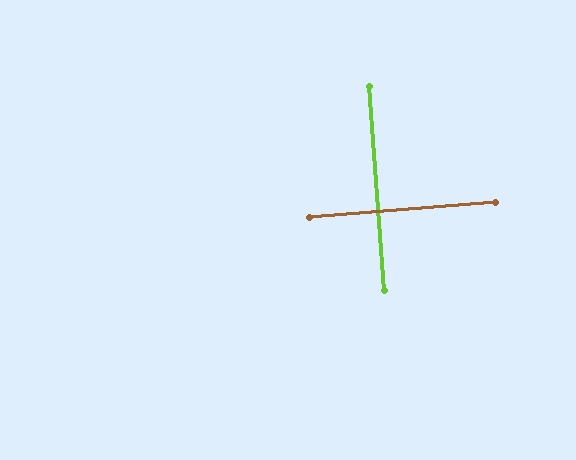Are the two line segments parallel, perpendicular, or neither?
Perpendicular — they meet at approximately 90°.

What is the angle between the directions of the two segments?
Approximately 90 degrees.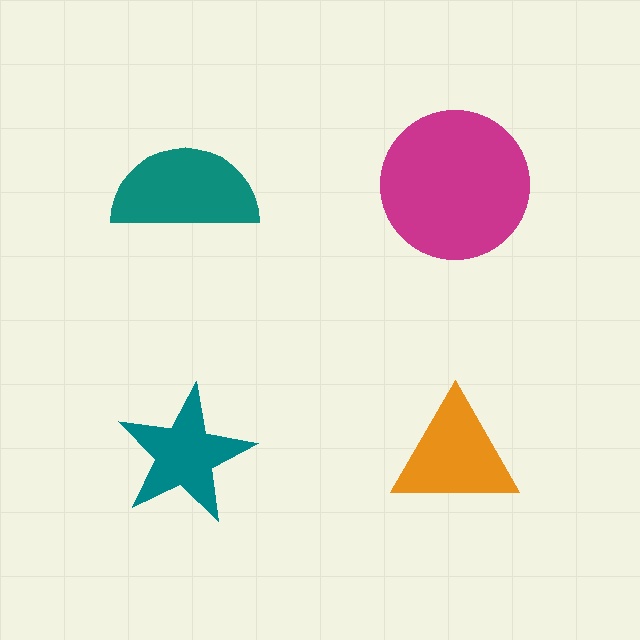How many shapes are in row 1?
2 shapes.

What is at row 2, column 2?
An orange triangle.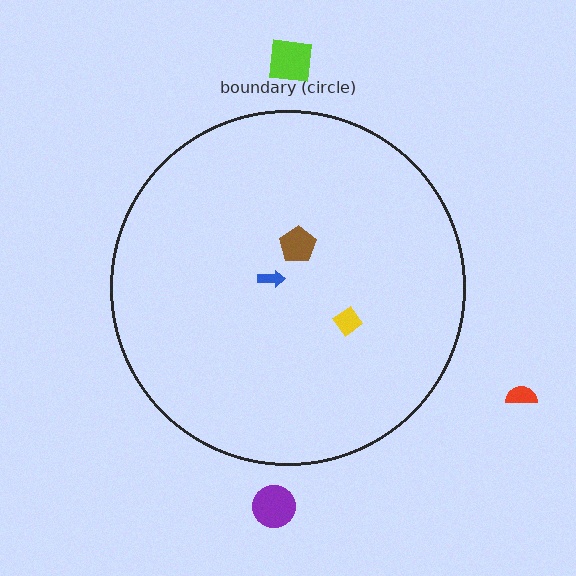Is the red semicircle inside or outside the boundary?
Outside.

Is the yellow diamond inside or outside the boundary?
Inside.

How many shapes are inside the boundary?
3 inside, 3 outside.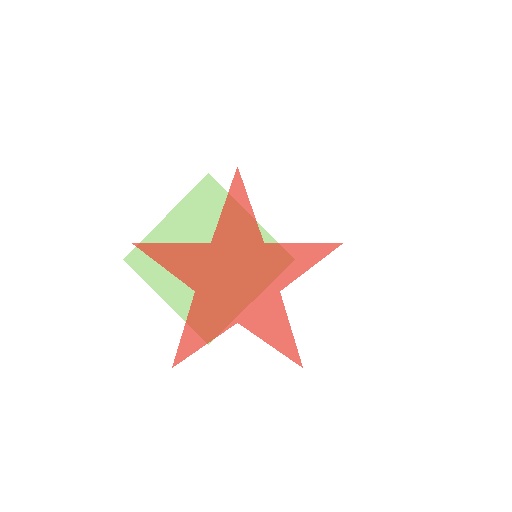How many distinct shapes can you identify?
There are 2 distinct shapes: a lime diamond, a red star.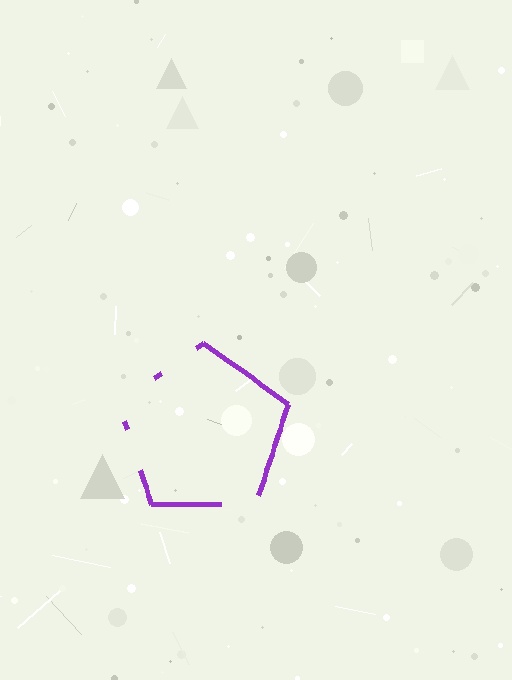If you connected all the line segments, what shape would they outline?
They would outline a pentagon.